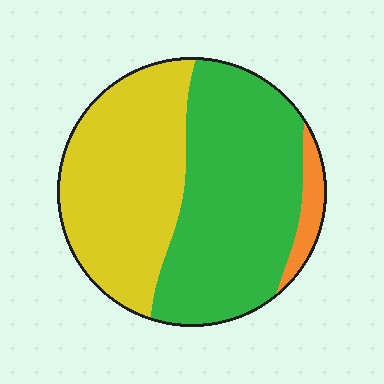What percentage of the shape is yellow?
Yellow takes up about two fifths (2/5) of the shape.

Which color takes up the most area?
Green, at roughly 50%.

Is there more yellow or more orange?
Yellow.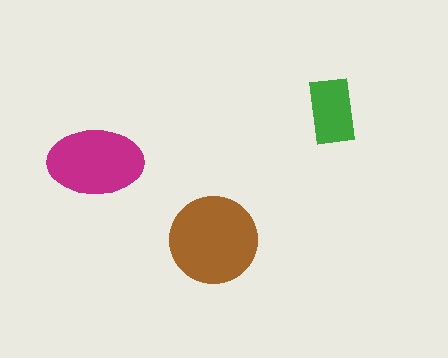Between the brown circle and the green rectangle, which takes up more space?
The brown circle.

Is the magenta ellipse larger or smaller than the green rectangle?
Larger.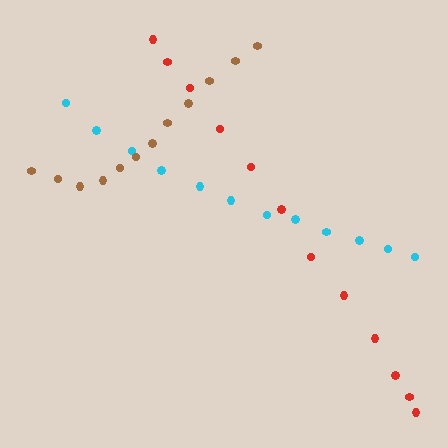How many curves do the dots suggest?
There are 3 distinct paths.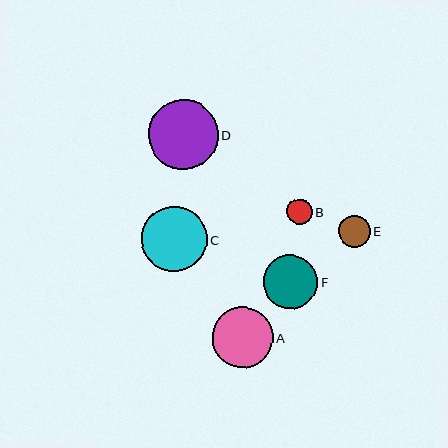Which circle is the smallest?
Circle B is the smallest with a size of approximately 26 pixels.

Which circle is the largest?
Circle D is the largest with a size of approximately 70 pixels.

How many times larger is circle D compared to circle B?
Circle D is approximately 2.7 times the size of circle B.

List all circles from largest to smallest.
From largest to smallest: D, C, A, F, E, B.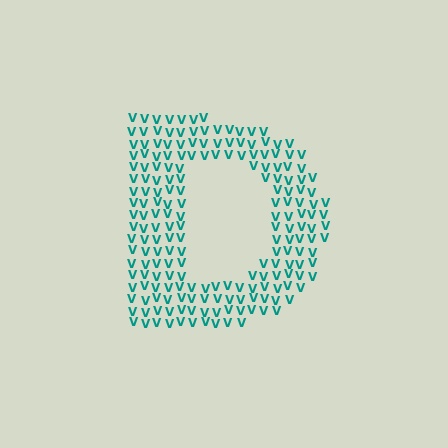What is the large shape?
The large shape is the letter D.